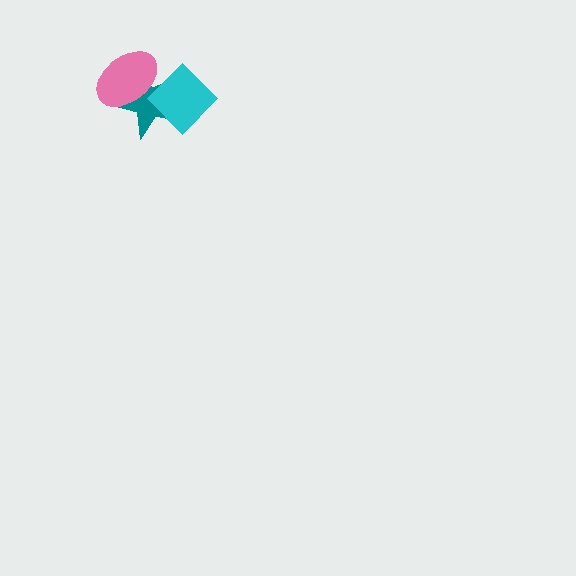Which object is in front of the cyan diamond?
The pink ellipse is in front of the cyan diamond.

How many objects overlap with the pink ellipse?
2 objects overlap with the pink ellipse.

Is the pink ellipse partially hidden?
No, no other shape covers it.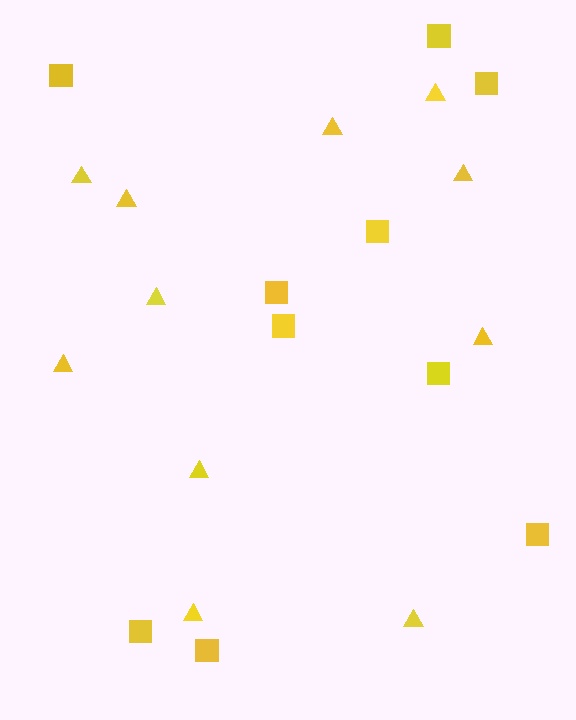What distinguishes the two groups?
There are 2 groups: one group of triangles (11) and one group of squares (10).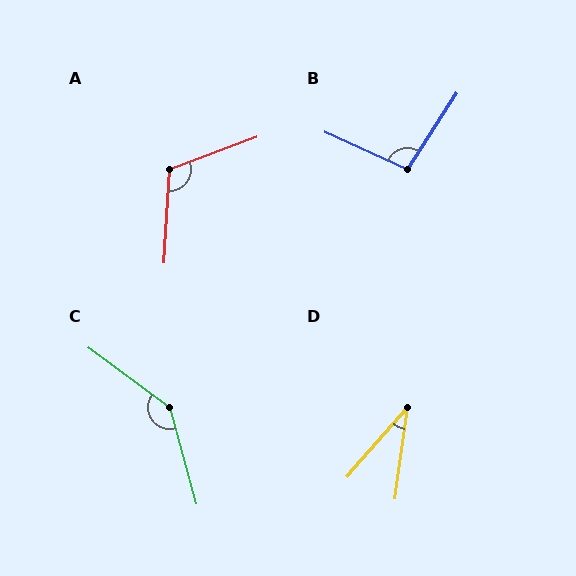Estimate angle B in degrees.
Approximately 99 degrees.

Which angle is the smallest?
D, at approximately 33 degrees.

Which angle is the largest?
C, at approximately 142 degrees.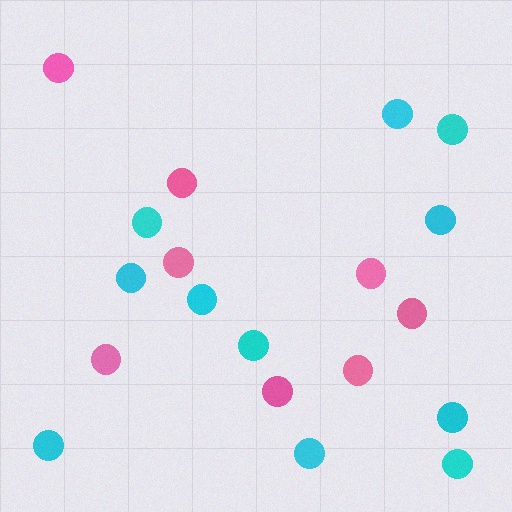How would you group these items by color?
There are 2 groups: one group of pink circles (8) and one group of cyan circles (11).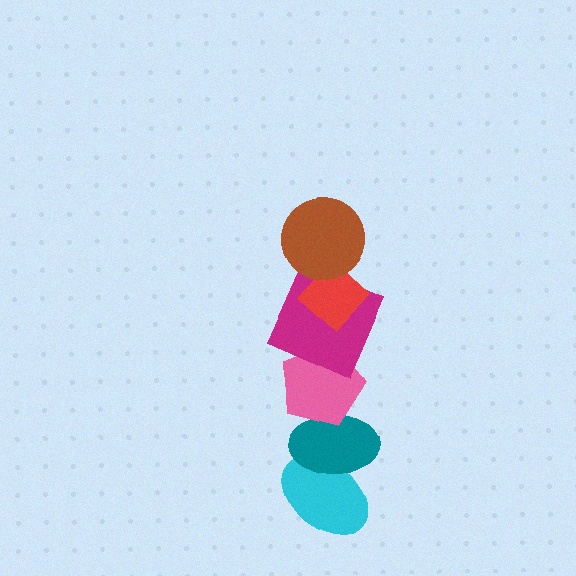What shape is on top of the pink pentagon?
The magenta square is on top of the pink pentagon.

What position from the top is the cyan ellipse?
The cyan ellipse is 6th from the top.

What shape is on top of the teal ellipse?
The pink pentagon is on top of the teal ellipse.